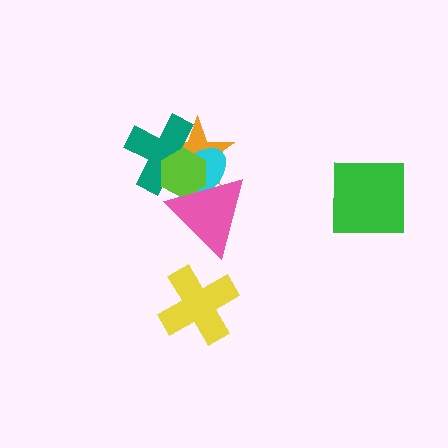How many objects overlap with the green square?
0 objects overlap with the green square.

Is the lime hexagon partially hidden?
Yes, it is partially covered by another shape.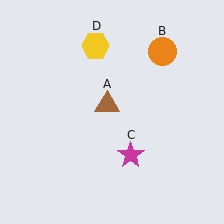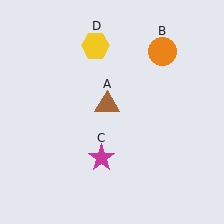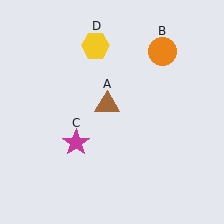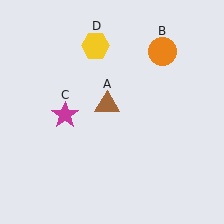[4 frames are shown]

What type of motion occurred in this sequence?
The magenta star (object C) rotated clockwise around the center of the scene.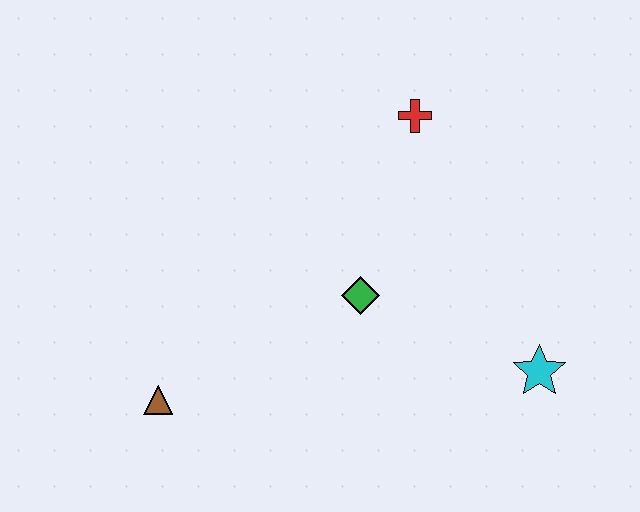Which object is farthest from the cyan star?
The brown triangle is farthest from the cyan star.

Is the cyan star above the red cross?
No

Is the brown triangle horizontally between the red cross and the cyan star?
No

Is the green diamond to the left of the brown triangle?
No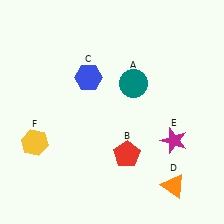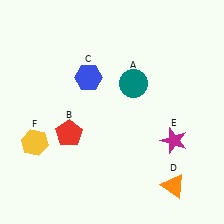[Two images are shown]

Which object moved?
The red pentagon (B) moved left.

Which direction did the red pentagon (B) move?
The red pentagon (B) moved left.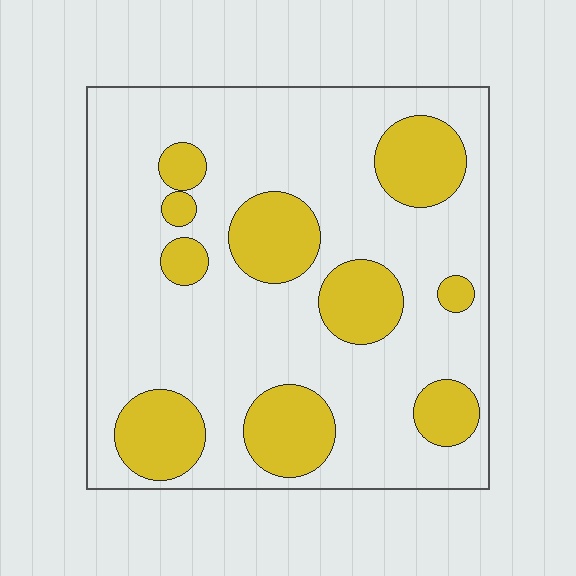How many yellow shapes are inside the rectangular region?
10.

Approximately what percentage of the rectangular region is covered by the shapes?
Approximately 25%.